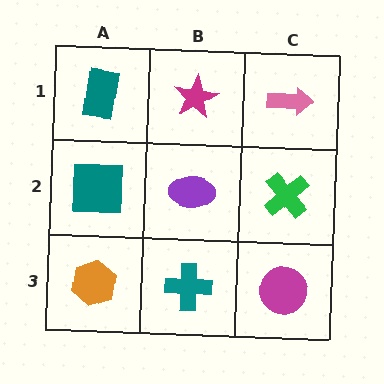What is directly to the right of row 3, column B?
A magenta circle.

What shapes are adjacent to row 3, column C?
A green cross (row 2, column C), a teal cross (row 3, column B).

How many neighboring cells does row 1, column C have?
2.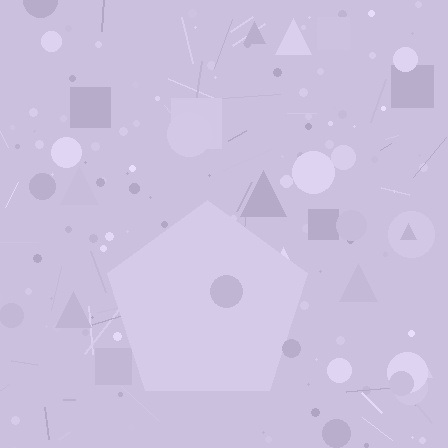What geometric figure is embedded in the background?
A pentagon is embedded in the background.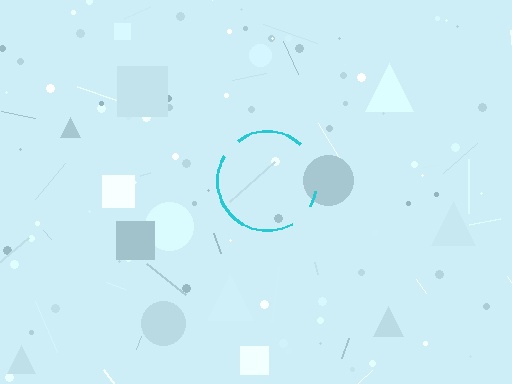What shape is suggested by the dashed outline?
The dashed outline suggests a circle.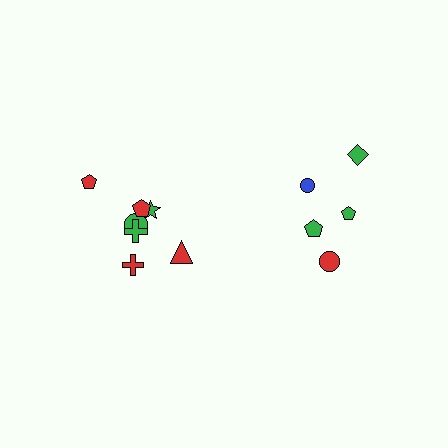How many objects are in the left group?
There are 7 objects.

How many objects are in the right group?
There are 5 objects.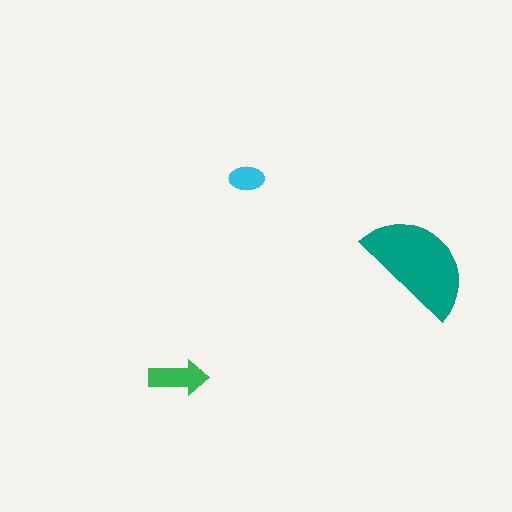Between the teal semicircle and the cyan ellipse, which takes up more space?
The teal semicircle.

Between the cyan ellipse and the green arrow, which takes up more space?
The green arrow.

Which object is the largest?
The teal semicircle.